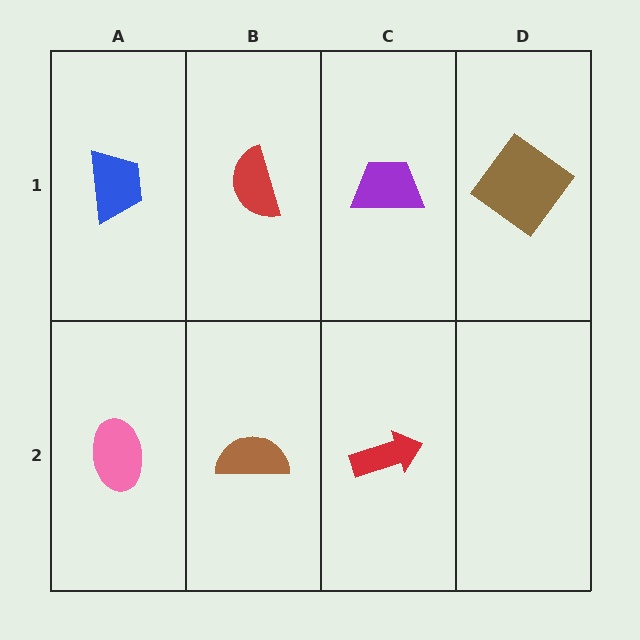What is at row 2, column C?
A red arrow.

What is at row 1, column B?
A red semicircle.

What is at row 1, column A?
A blue trapezoid.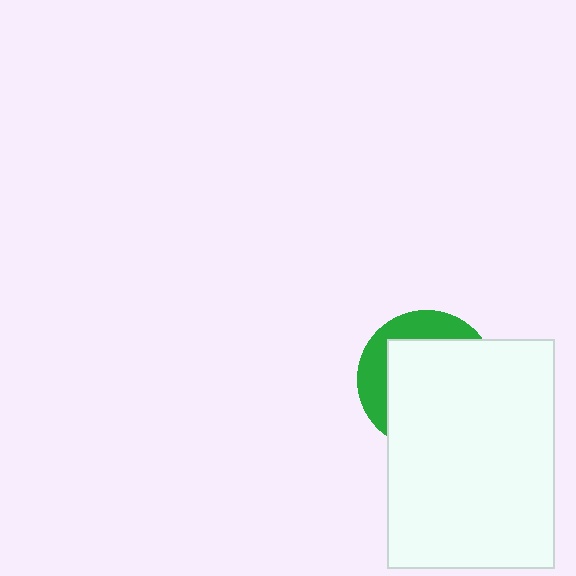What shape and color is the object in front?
The object in front is a white rectangle.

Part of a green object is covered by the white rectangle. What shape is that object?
It is a circle.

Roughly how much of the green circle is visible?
A small part of it is visible (roughly 31%).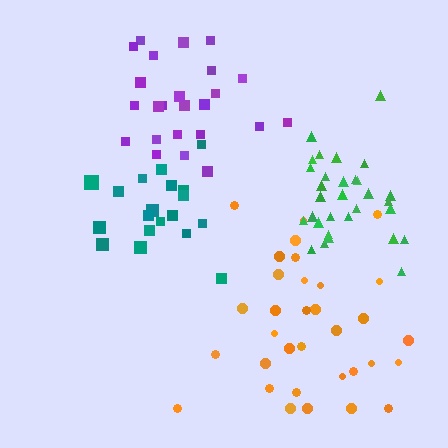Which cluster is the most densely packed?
Green.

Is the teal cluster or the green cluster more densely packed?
Green.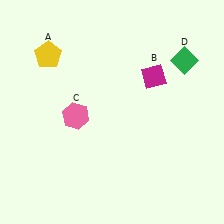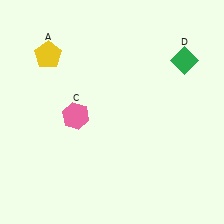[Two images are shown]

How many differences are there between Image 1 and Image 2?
There is 1 difference between the two images.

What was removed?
The magenta diamond (B) was removed in Image 2.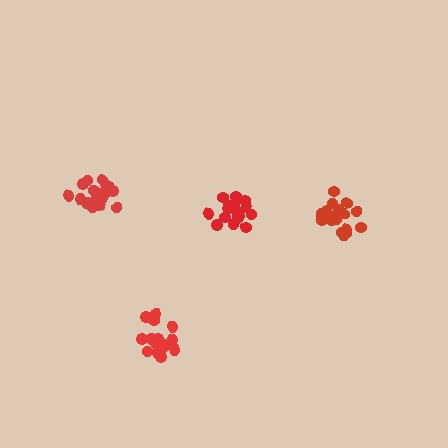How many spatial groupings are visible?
There are 4 spatial groupings.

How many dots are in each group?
Group 1: 17 dots, Group 2: 16 dots, Group 3: 20 dots, Group 4: 20 dots (73 total).